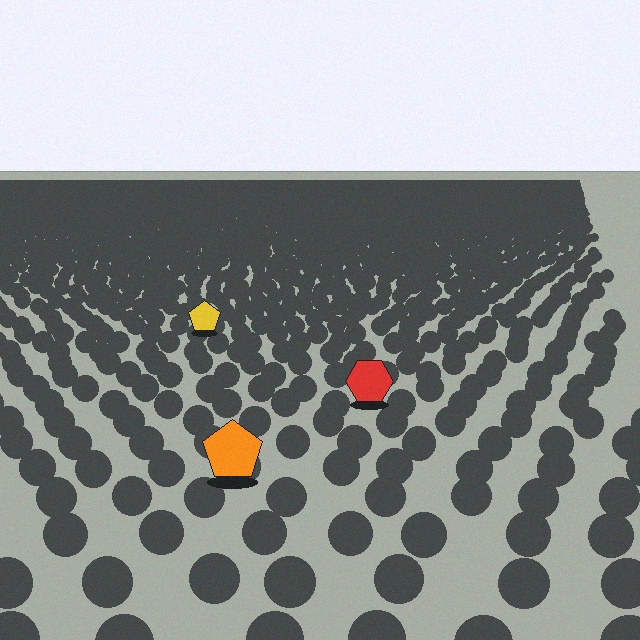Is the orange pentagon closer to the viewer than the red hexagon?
Yes. The orange pentagon is closer — you can tell from the texture gradient: the ground texture is coarser near it.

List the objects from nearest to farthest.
From nearest to farthest: the orange pentagon, the red hexagon, the yellow pentagon.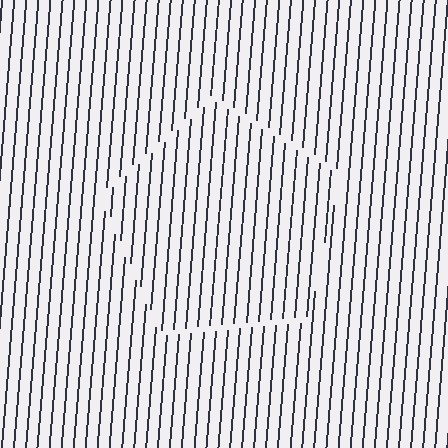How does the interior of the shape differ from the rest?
The interior of the shape contains the same grating, shifted by half a period — the contour is defined by the phase discontinuity where line-ends from the inner and outer gratings abut.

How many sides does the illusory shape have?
5 sides — the line-ends trace a pentagon.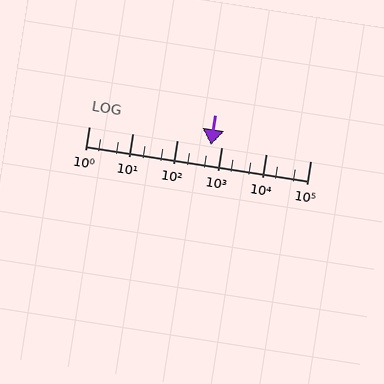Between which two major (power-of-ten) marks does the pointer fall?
The pointer is between 100 and 1000.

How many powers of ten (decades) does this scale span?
The scale spans 5 decades, from 1 to 100000.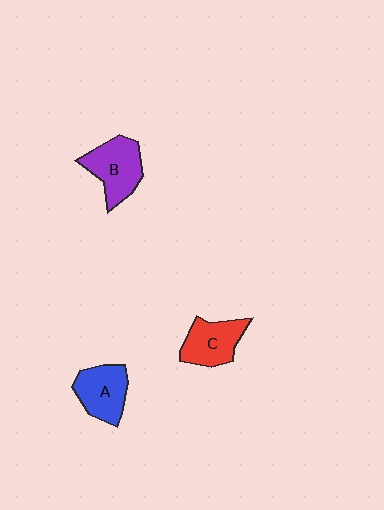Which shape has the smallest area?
Shape C (red).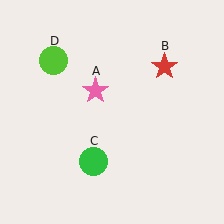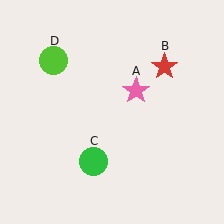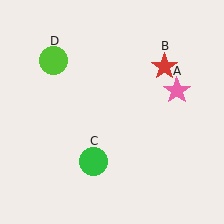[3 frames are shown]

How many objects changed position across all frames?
1 object changed position: pink star (object A).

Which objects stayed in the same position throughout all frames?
Red star (object B) and green circle (object C) and lime circle (object D) remained stationary.